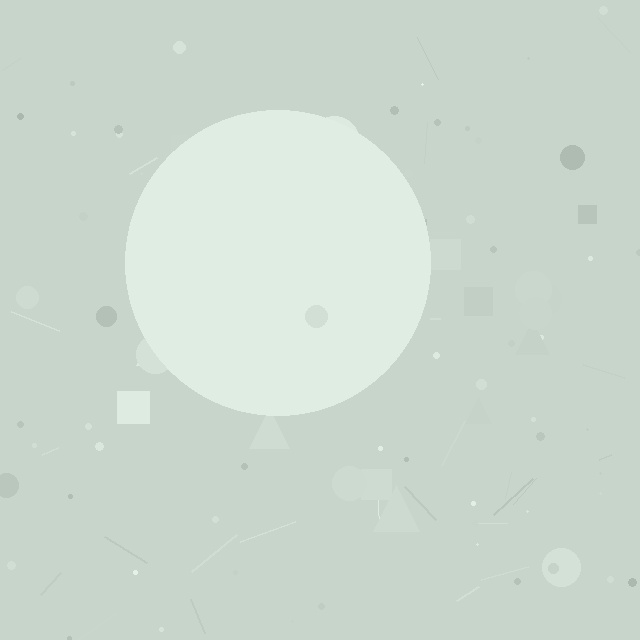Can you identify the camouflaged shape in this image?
The camouflaged shape is a circle.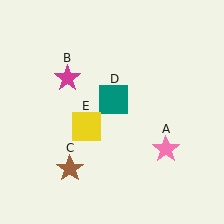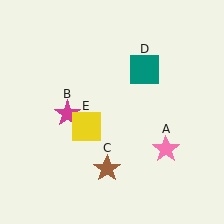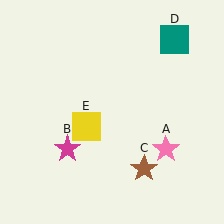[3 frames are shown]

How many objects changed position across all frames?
3 objects changed position: magenta star (object B), brown star (object C), teal square (object D).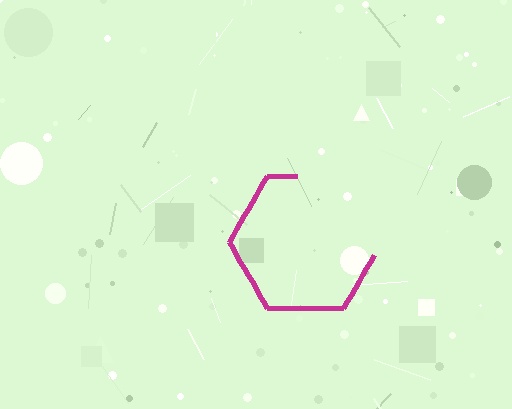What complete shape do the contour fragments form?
The contour fragments form a hexagon.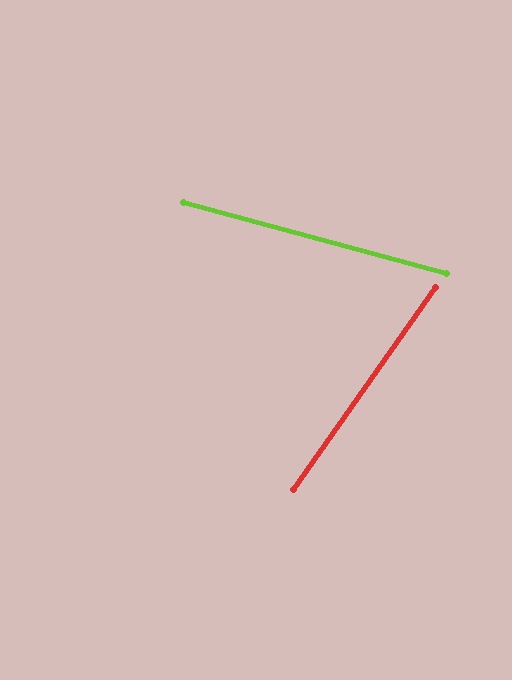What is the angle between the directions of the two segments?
Approximately 70 degrees.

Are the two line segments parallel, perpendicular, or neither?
Neither parallel nor perpendicular — they differ by about 70°.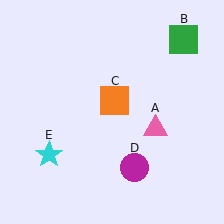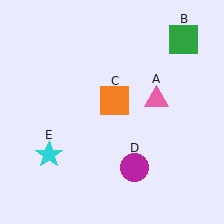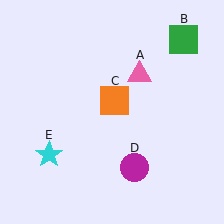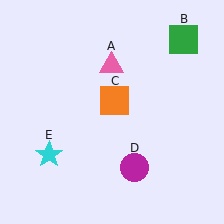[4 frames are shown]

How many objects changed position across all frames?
1 object changed position: pink triangle (object A).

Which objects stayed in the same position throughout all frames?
Green square (object B) and orange square (object C) and magenta circle (object D) and cyan star (object E) remained stationary.